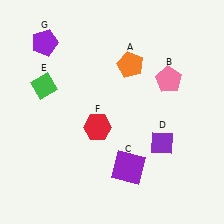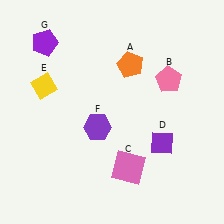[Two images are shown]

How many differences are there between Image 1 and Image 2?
There are 3 differences between the two images.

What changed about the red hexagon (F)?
In Image 1, F is red. In Image 2, it changed to purple.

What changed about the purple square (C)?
In Image 1, C is purple. In Image 2, it changed to pink.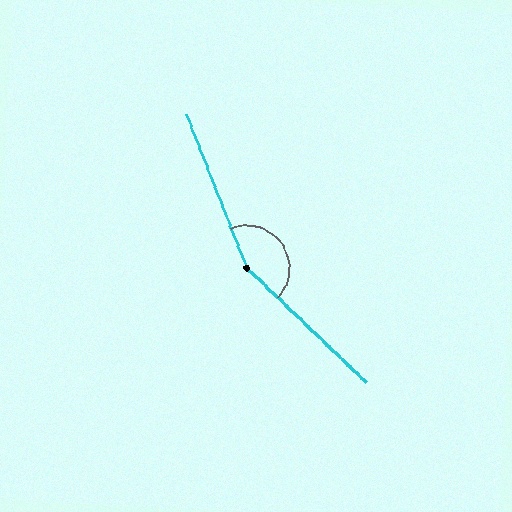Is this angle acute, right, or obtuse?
It is obtuse.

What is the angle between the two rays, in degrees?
Approximately 155 degrees.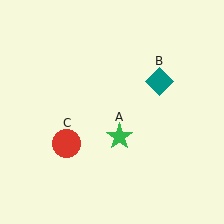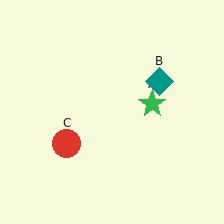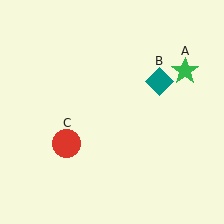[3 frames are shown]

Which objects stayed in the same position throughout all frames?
Teal diamond (object B) and red circle (object C) remained stationary.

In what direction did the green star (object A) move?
The green star (object A) moved up and to the right.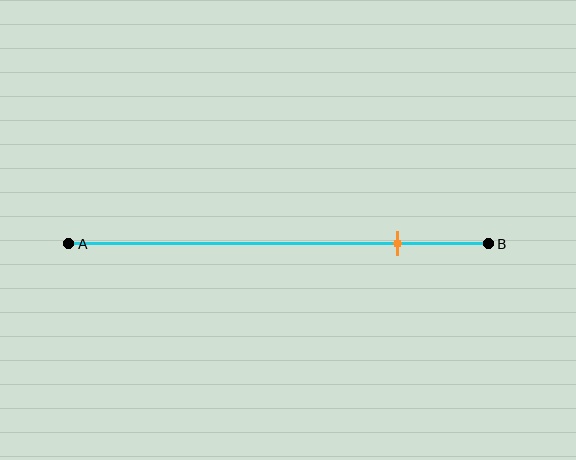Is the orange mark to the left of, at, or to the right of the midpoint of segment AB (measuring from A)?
The orange mark is to the right of the midpoint of segment AB.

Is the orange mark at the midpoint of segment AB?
No, the mark is at about 80% from A, not at the 50% midpoint.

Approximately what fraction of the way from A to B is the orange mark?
The orange mark is approximately 80% of the way from A to B.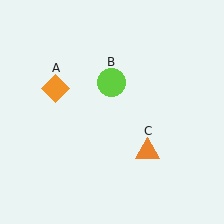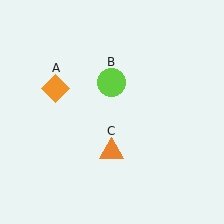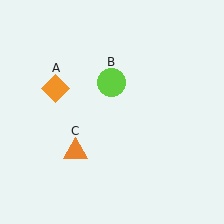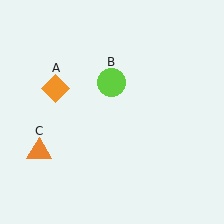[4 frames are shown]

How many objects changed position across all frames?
1 object changed position: orange triangle (object C).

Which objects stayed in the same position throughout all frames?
Orange diamond (object A) and lime circle (object B) remained stationary.